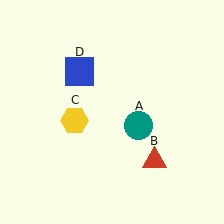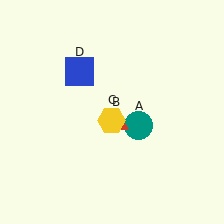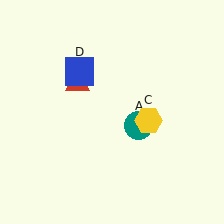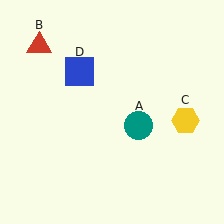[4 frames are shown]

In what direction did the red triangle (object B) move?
The red triangle (object B) moved up and to the left.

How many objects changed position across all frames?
2 objects changed position: red triangle (object B), yellow hexagon (object C).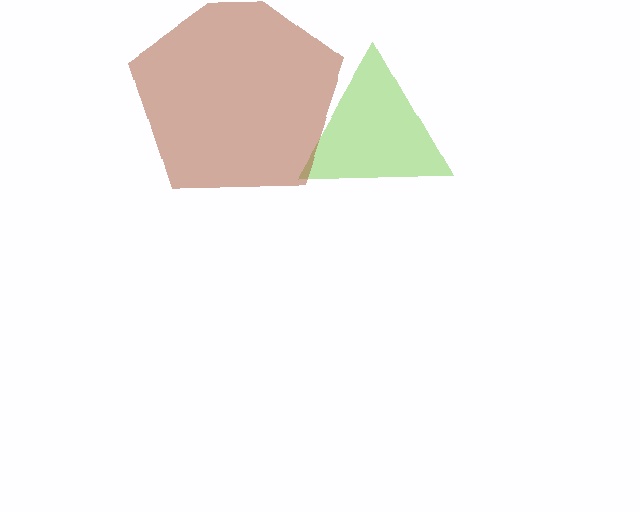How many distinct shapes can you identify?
There are 2 distinct shapes: a lime triangle, a brown pentagon.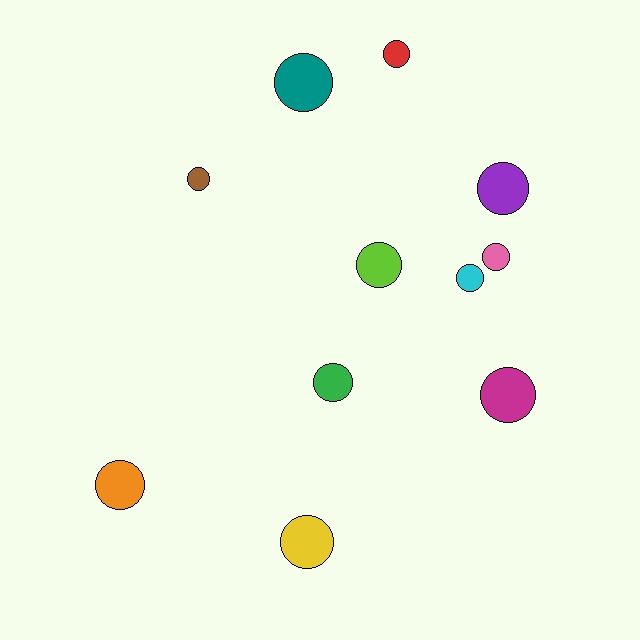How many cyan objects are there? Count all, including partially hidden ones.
There is 1 cyan object.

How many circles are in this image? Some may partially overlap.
There are 11 circles.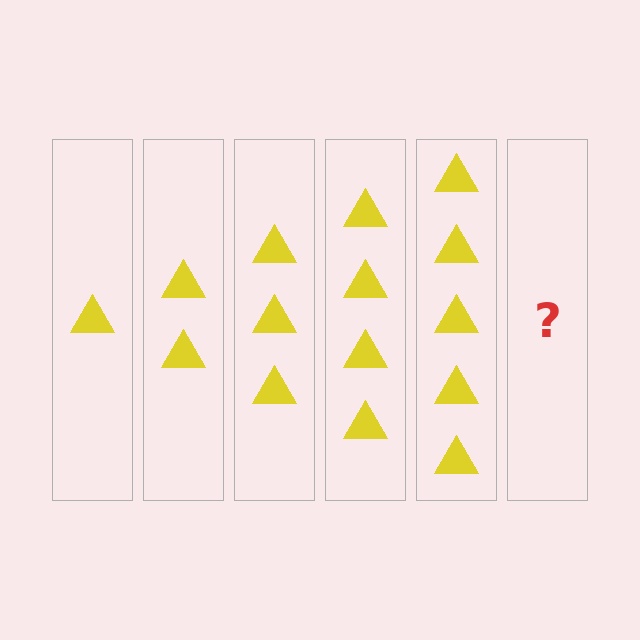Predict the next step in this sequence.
The next step is 6 triangles.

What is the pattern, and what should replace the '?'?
The pattern is that each step adds one more triangle. The '?' should be 6 triangles.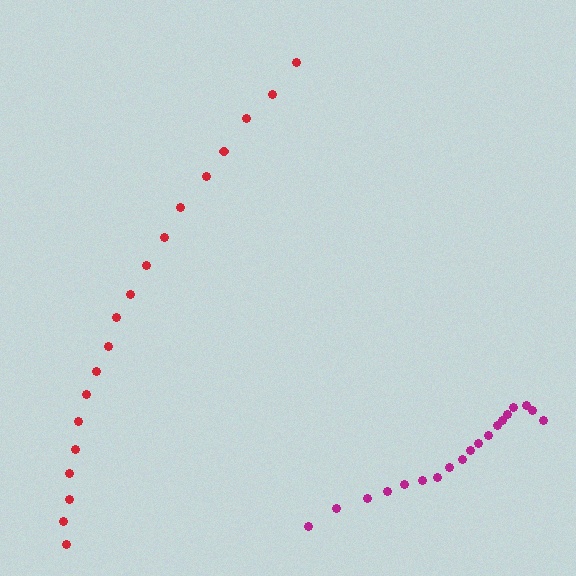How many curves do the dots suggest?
There are 2 distinct paths.